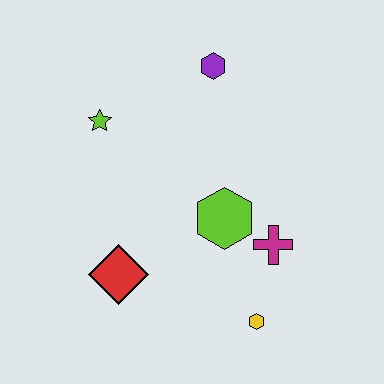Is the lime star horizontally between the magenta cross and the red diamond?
No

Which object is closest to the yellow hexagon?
The magenta cross is closest to the yellow hexagon.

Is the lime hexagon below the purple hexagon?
Yes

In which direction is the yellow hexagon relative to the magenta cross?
The yellow hexagon is below the magenta cross.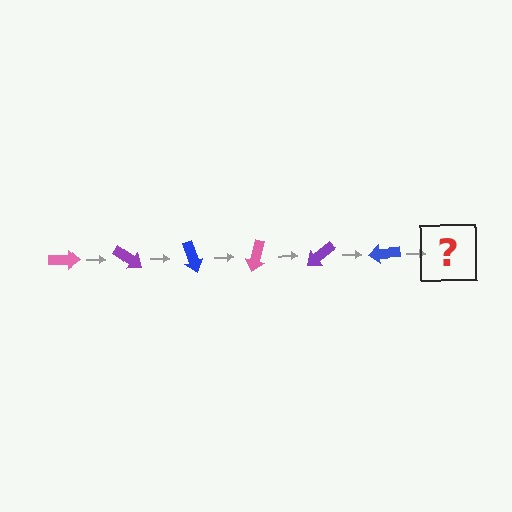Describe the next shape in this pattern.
It should be a pink arrow, rotated 210 degrees from the start.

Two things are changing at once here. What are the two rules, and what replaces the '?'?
The two rules are that it rotates 35 degrees each step and the color cycles through pink, purple, and blue. The '?' should be a pink arrow, rotated 210 degrees from the start.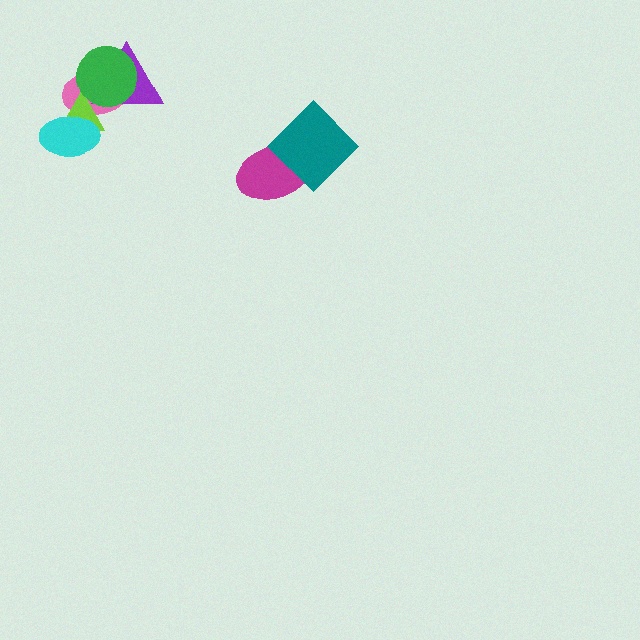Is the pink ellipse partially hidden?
Yes, it is partially covered by another shape.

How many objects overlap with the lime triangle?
4 objects overlap with the lime triangle.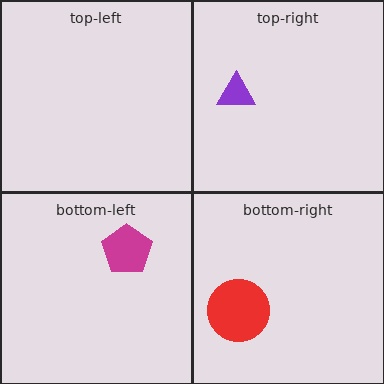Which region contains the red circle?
The bottom-right region.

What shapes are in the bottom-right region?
The red circle.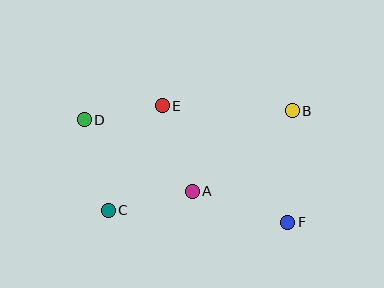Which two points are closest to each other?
Points D and E are closest to each other.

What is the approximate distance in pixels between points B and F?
The distance between B and F is approximately 111 pixels.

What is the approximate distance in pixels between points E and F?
The distance between E and F is approximately 171 pixels.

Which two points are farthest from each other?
Points D and F are farthest from each other.